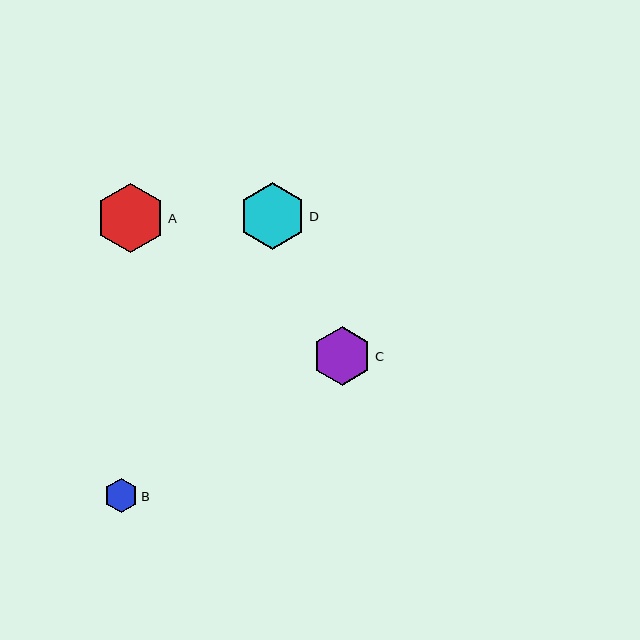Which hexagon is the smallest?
Hexagon B is the smallest with a size of approximately 34 pixels.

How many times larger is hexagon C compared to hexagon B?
Hexagon C is approximately 1.7 times the size of hexagon B.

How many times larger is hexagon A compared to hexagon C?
Hexagon A is approximately 1.2 times the size of hexagon C.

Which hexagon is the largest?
Hexagon A is the largest with a size of approximately 69 pixels.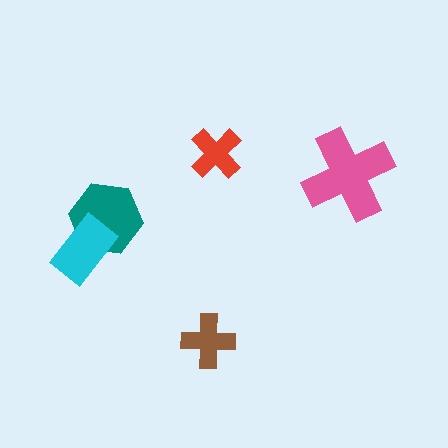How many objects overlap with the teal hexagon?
1 object overlaps with the teal hexagon.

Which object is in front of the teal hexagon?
The cyan rectangle is in front of the teal hexagon.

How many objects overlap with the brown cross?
0 objects overlap with the brown cross.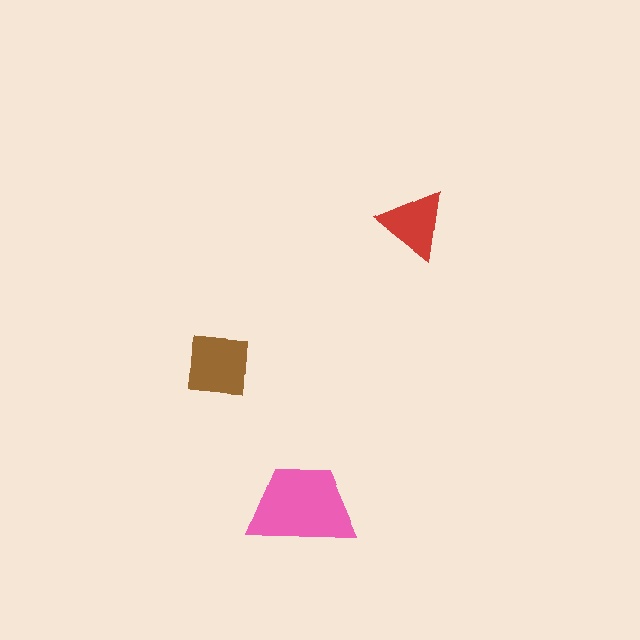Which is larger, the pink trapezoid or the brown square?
The pink trapezoid.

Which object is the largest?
The pink trapezoid.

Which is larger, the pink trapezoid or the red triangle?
The pink trapezoid.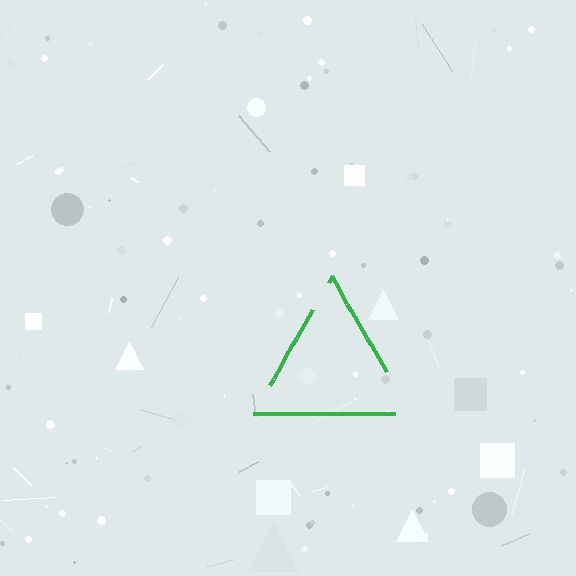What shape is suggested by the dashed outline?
The dashed outline suggests a triangle.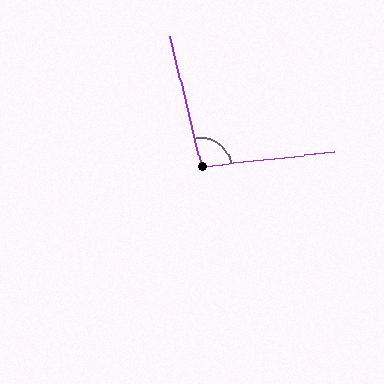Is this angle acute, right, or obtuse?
It is obtuse.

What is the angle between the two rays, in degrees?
Approximately 98 degrees.